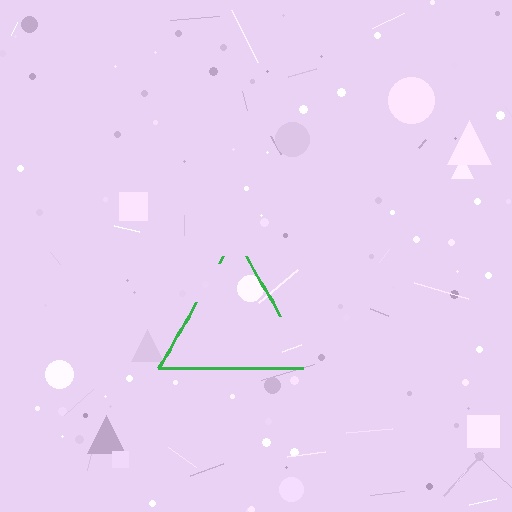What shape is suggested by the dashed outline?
The dashed outline suggests a triangle.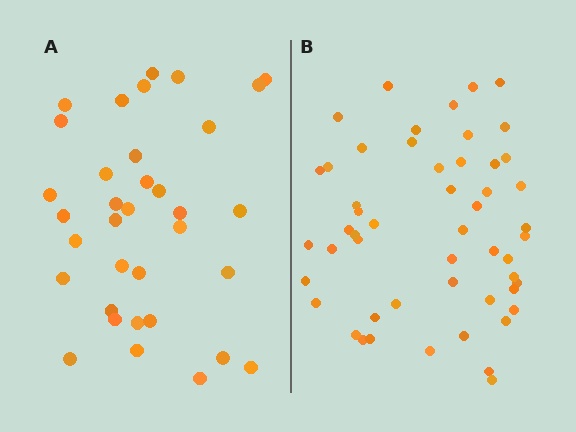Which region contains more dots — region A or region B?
Region B (the right region) has more dots.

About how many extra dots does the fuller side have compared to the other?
Region B has approximately 15 more dots than region A.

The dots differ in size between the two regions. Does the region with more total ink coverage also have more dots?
No. Region A has more total ink coverage because its dots are larger, but region B actually contains more individual dots. Total area can be misleading — the number of items is what matters here.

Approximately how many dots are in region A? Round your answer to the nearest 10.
About 40 dots. (The exact count is 35, which rounds to 40.)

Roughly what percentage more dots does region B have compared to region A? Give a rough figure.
About 50% more.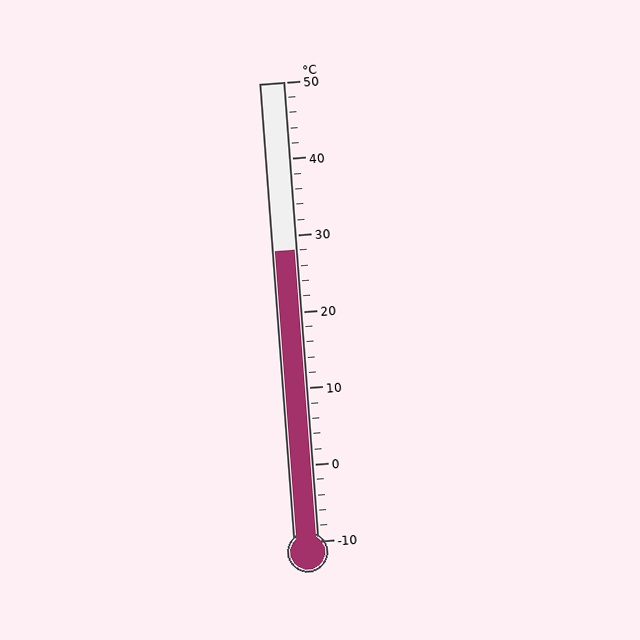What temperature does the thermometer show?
The thermometer shows approximately 28°C.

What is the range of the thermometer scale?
The thermometer scale ranges from -10°C to 50°C.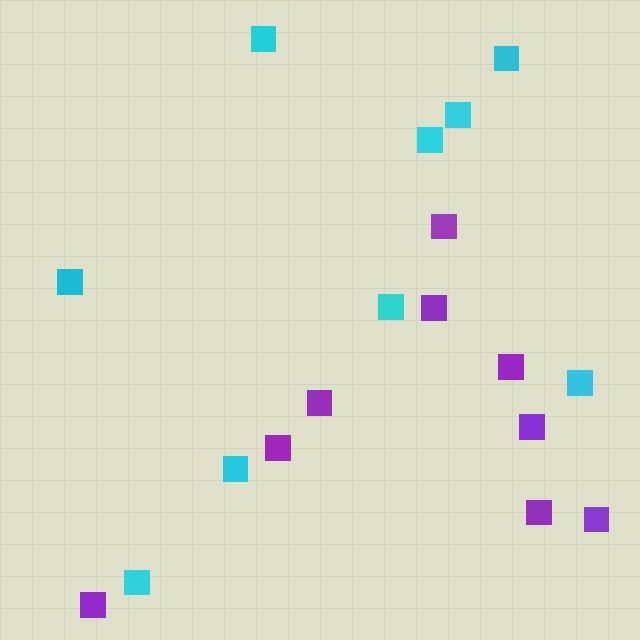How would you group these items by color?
There are 2 groups: one group of cyan squares (9) and one group of purple squares (9).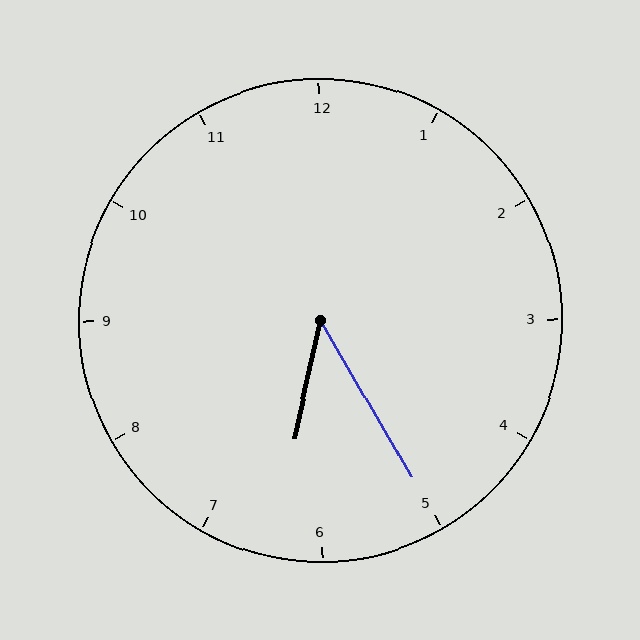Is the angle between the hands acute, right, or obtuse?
It is acute.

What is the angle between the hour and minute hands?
Approximately 42 degrees.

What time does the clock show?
6:25.